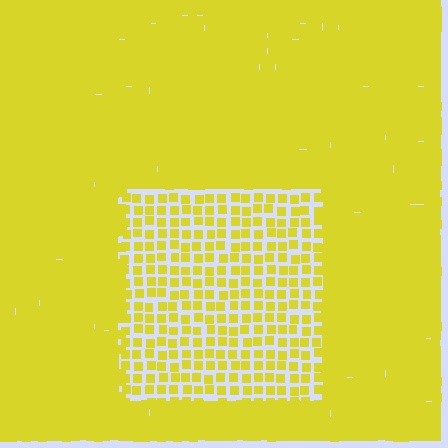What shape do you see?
I see a rectangle.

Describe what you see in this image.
The image contains small yellow elements arranged at two different densities. A rectangle-shaped region is visible where the elements are less densely packed than the surrounding area.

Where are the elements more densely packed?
The elements are more densely packed outside the rectangle boundary.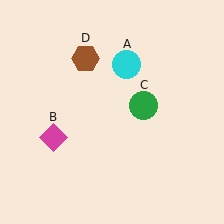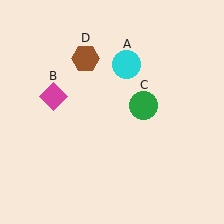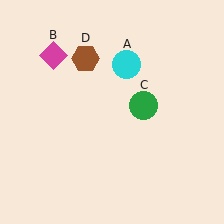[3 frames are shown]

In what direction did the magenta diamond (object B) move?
The magenta diamond (object B) moved up.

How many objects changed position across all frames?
1 object changed position: magenta diamond (object B).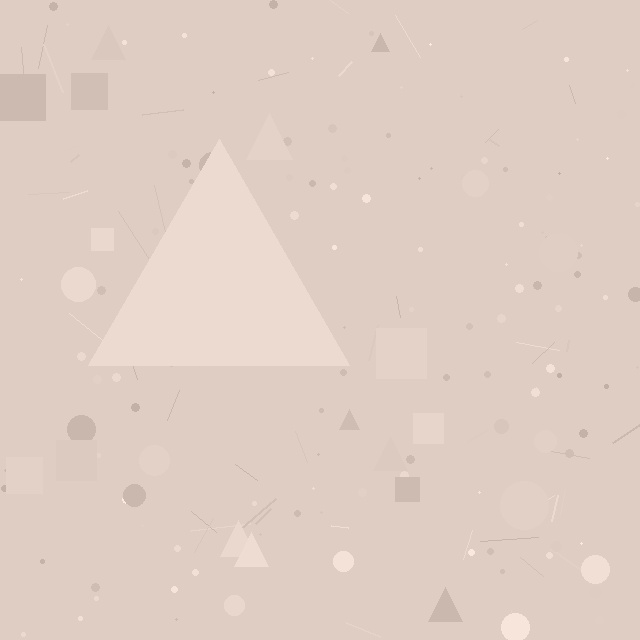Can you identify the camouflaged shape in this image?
The camouflaged shape is a triangle.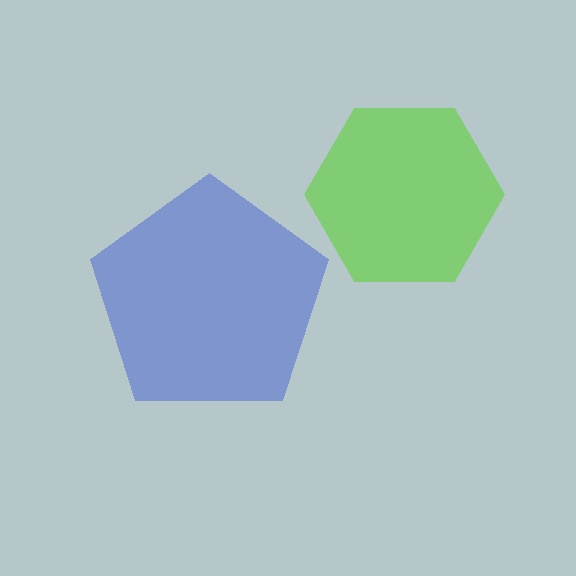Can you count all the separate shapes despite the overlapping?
Yes, there are 2 separate shapes.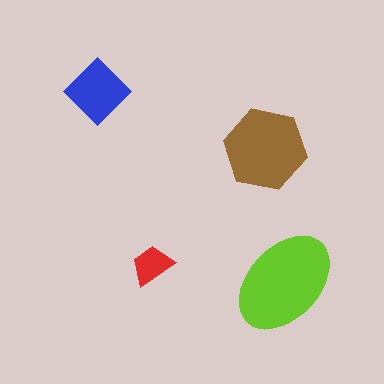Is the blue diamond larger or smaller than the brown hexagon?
Smaller.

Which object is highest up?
The blue diamond is topmost.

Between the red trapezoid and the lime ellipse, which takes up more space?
The lime ellipse.